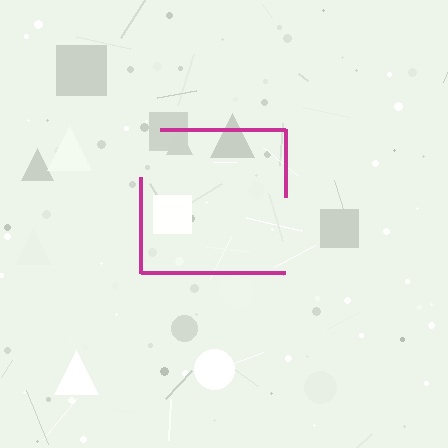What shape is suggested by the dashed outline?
The dashed outline suggests a square.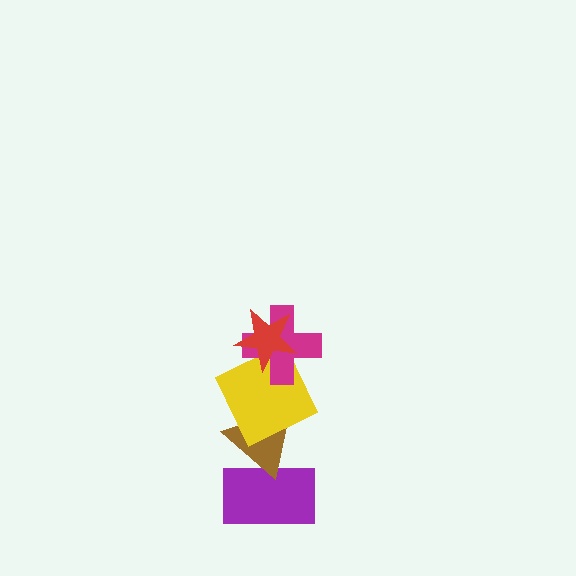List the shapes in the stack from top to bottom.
From top to bottom: the red star, the magenta cross, the yellow square, the brown triangle, the purple rectangle.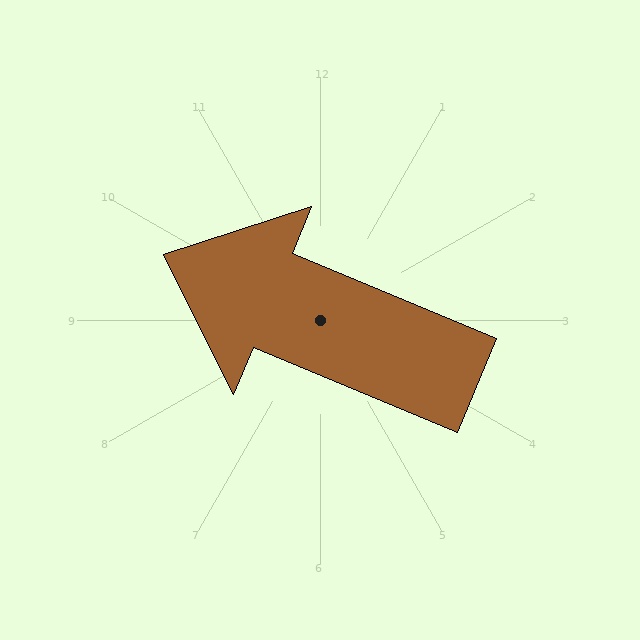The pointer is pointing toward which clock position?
Roughly 10 o'clock.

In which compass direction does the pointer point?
Northwest.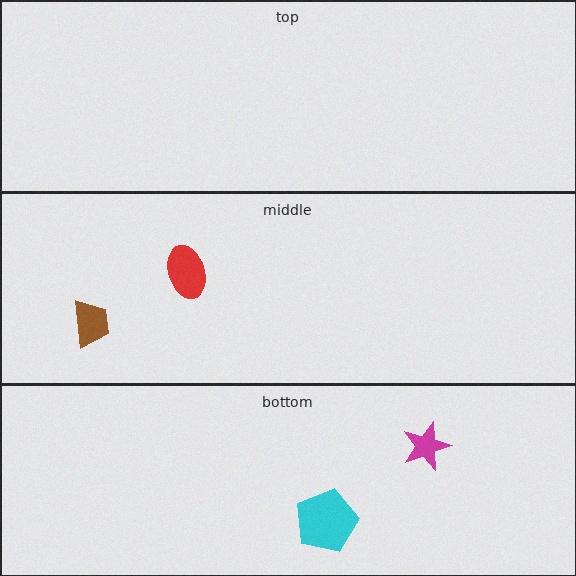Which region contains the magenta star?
The bottom region.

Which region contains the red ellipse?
The middle region.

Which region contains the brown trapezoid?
The middle region.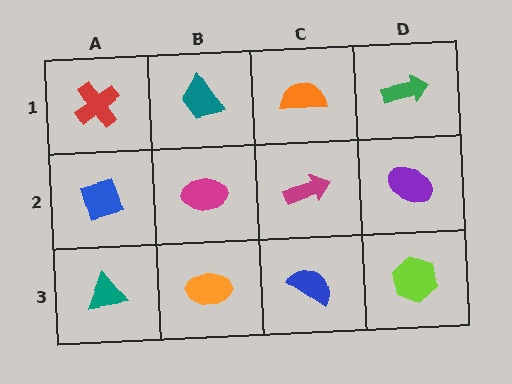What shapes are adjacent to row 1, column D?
A purple ellipse (row 2, column D), an orange semicircle (row 1, column C).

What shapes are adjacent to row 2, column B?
A teal trapezoid (row 1, column B), an orange ellipse (row 3, column B), a blue diamond (row 2, column A), a magenta arrow (row 2, column C).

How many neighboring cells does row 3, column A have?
2.